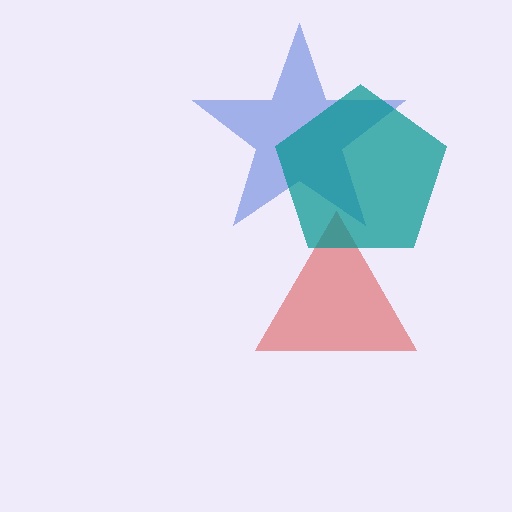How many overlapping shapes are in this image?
There are 3 overlapping shapes in the image.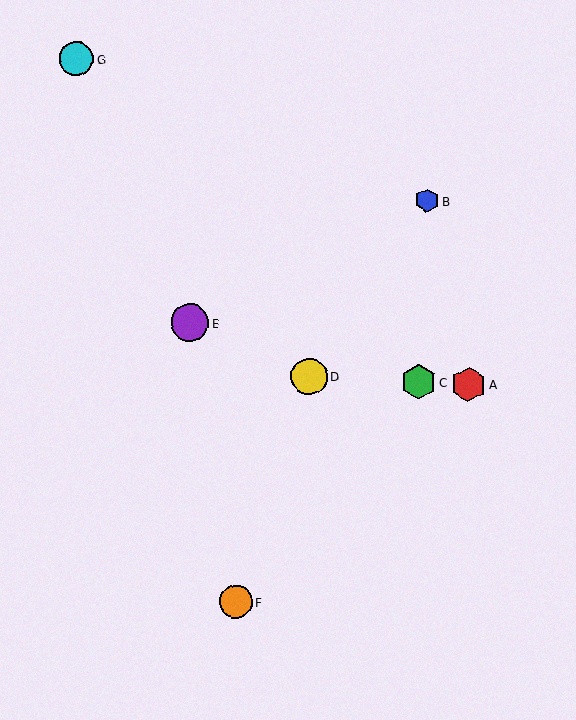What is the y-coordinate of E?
Object E is at y≈323.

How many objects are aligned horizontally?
3 objects (A, C, D) are aligned horizontally.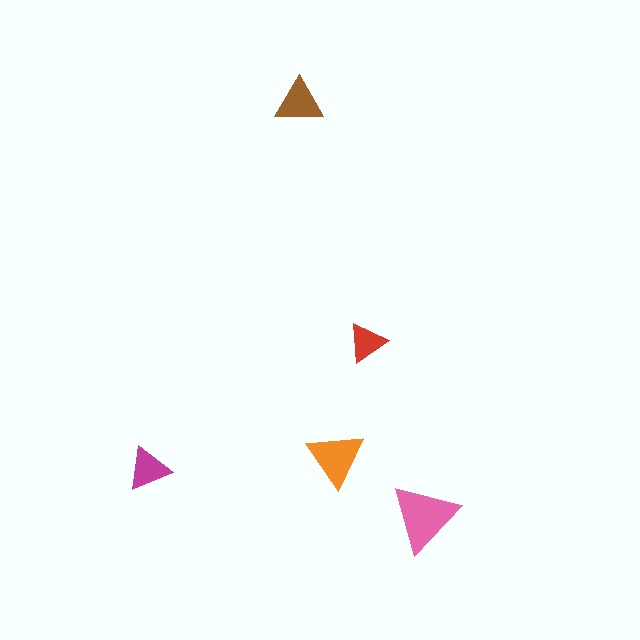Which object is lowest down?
The pink triangle is bottommost.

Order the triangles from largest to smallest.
the pink one, the orange one, the brown one, the magenta one, the red one.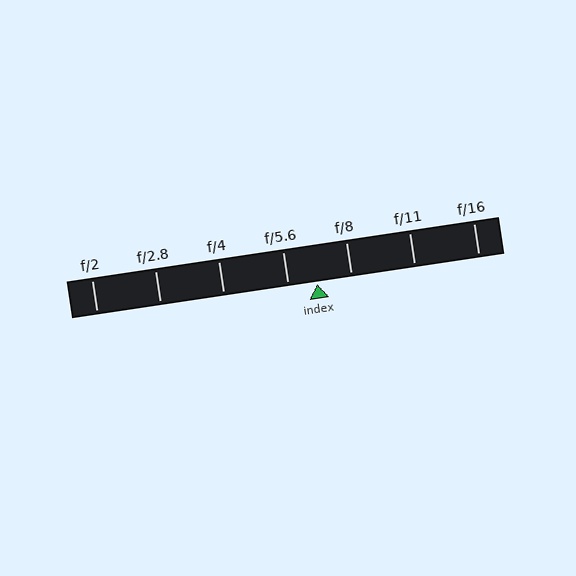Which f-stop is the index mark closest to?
The index mark is closest to f/5.6.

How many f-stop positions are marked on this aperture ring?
There are 7 f-stop positions marked.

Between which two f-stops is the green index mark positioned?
The index mark is between f/5.6 and f/8.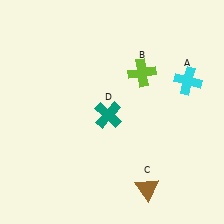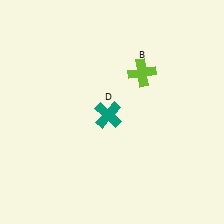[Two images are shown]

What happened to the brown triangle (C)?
The brown triangle (C) was removed in Image 2. It was in the bottom-right area of Image 1.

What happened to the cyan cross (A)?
The cyan cross (A) was removed in Image 2. It was in the top-right area of Image 1.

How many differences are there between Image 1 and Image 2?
There are 2 differences between the two images.